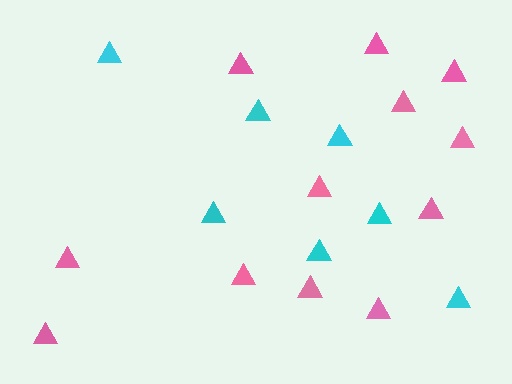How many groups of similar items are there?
There are 2 groups: one group of pink triangles (12) and one group of cyan triangles (7).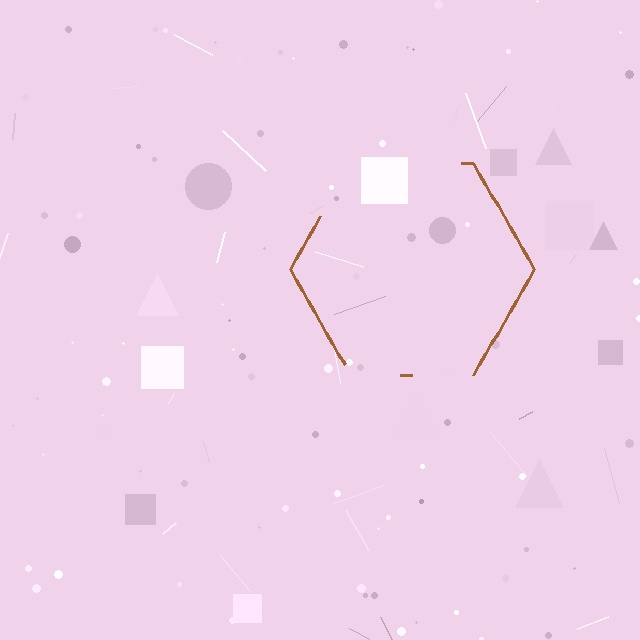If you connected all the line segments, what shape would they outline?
They would outline a hexagon.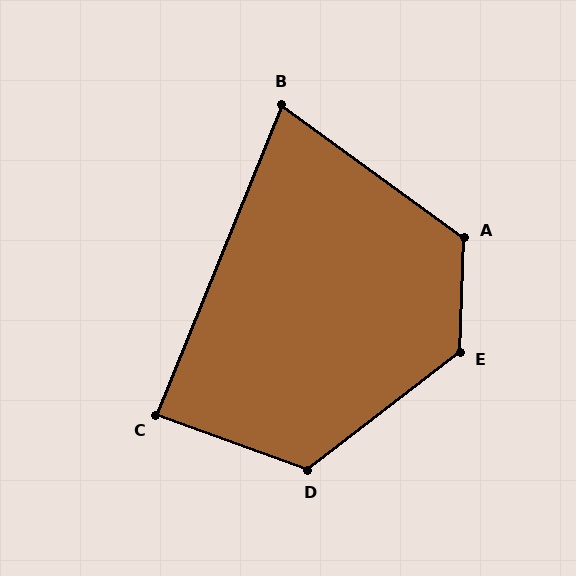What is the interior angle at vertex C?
Approximately 88 degrees (approximately right).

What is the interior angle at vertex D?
Approximately 122 degrees (obtuse).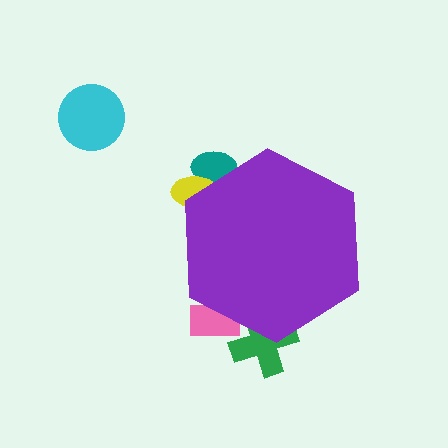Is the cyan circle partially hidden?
No, the cyan circle is fully visible.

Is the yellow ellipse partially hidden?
Yes, the yellow ellipse is partially hidden behind the purple hexagon.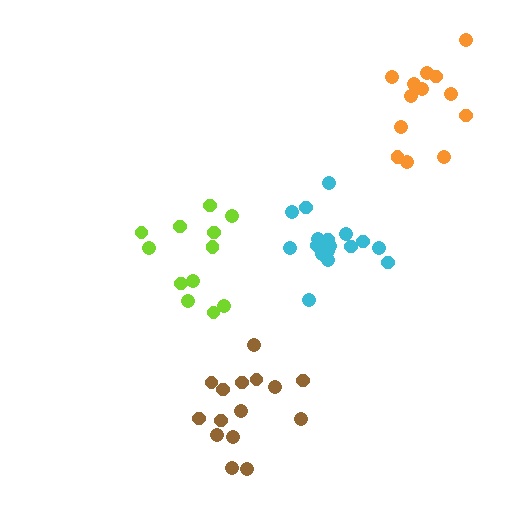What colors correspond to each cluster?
The clusters are colored: cyan, brown, lime, orange.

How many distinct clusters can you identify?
There are 4 distinct clusters.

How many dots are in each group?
Group 1: 17 dots, Group 2: 15 dots, Group 3: 12 dots, Group 4: 13 dots (57 total).